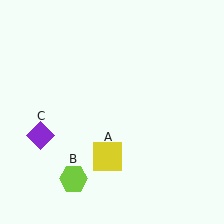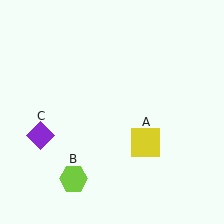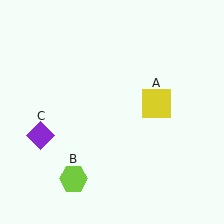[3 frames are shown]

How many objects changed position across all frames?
1 object changed position: yellow square (object A).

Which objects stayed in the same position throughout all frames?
Lime hexagon (object B) and purple diamond (object C) remained stationary.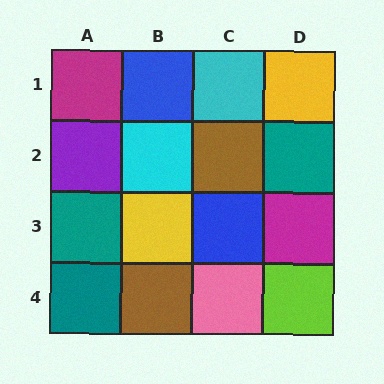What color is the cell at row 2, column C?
Brown.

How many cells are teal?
3 cells are teal.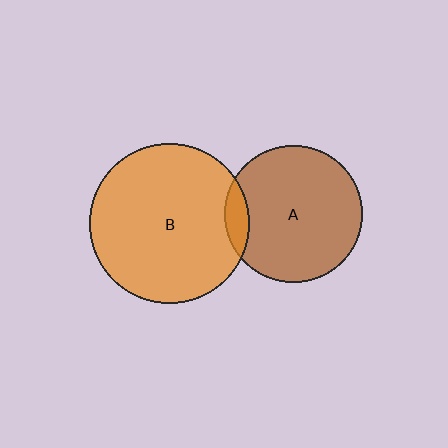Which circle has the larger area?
Circle B (orange).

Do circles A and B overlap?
Yes.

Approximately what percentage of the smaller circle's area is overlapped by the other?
Approximately 10%.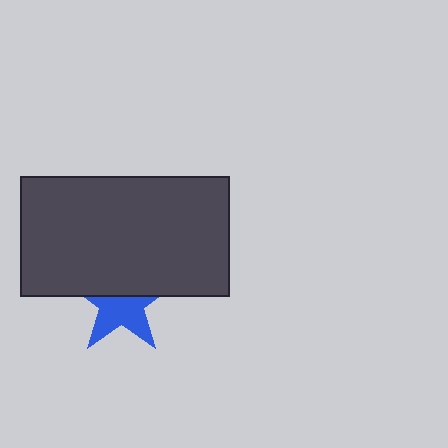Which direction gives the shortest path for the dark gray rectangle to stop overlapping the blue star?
Moving up gives the shortest separation.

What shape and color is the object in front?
The object in front is a dark gray rectangle.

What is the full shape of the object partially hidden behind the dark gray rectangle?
The partially hidden object is a blue star.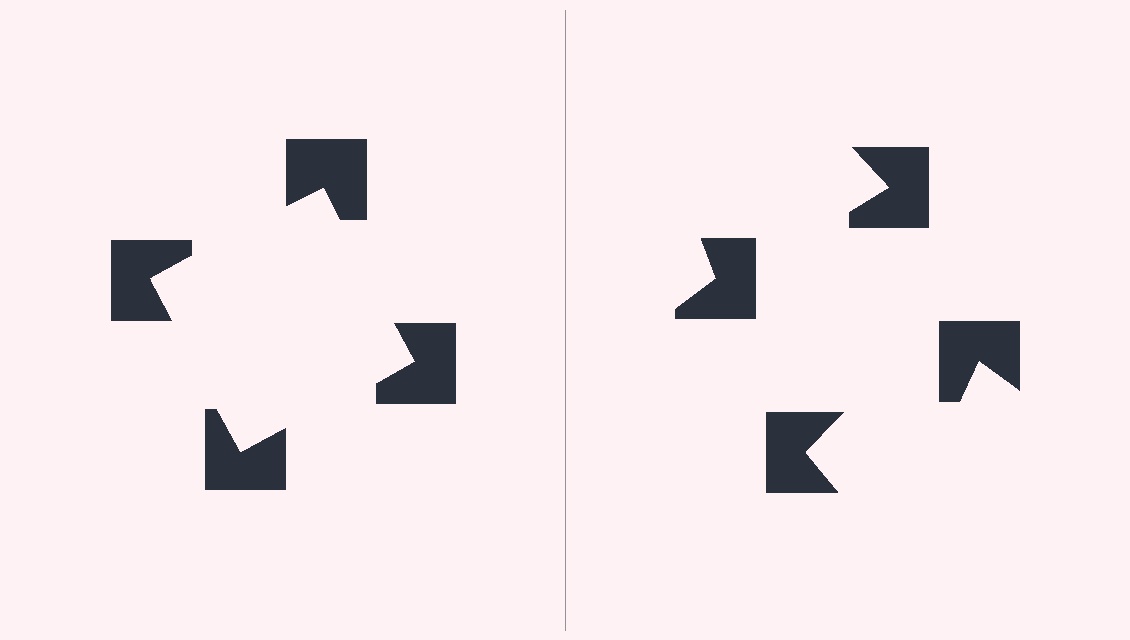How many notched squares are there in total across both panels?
8 — 4 on each side.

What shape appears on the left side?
An illusory square.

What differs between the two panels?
The notched squares are positioned identically on both sides; only the wedge orientations differ. On the left they align to a square; on the right they are misaligned.